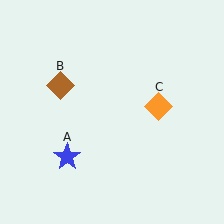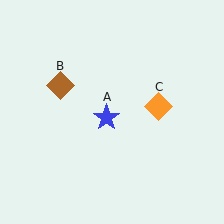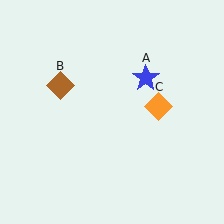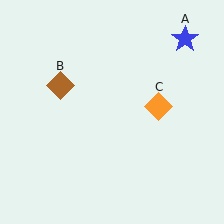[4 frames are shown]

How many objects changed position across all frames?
1 object changed position: blue star (object A).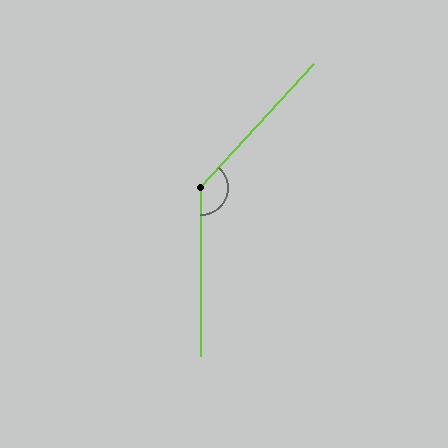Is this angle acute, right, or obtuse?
It is obtuse.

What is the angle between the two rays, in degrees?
Approximately 138 degrees.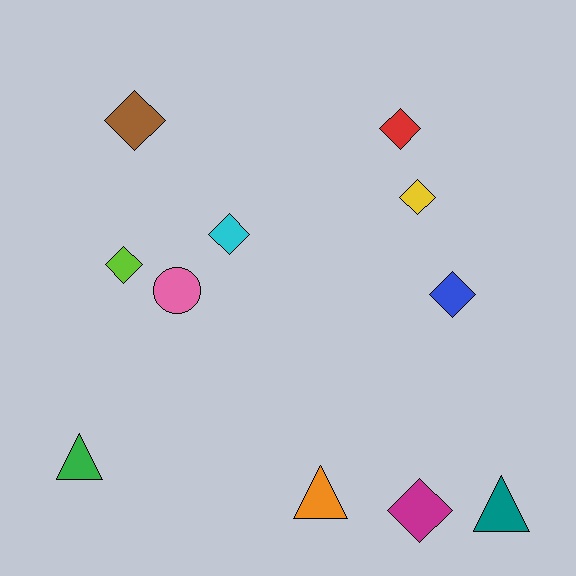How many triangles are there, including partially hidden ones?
There are 3 triangles.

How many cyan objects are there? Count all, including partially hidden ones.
There is 1 cyan object.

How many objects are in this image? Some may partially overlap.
There are 11 objects.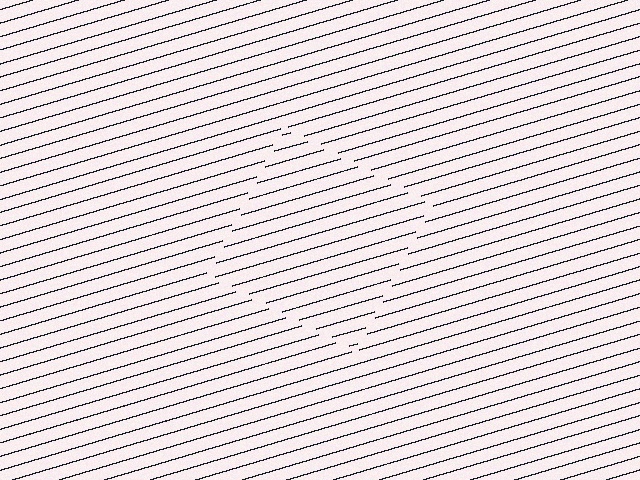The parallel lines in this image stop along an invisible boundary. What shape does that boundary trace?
An illusory square. The interior of the shape contains the same grating, shifted by half a period — the contour is defined by the phase discontinuity where line-ends from the inner and outer gratings abut.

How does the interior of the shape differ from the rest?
The interior of the shape contains the same grating, shifted by half a period — the contour is defined by the phase discontinuity where line-ends from the inner and outer gratings abut.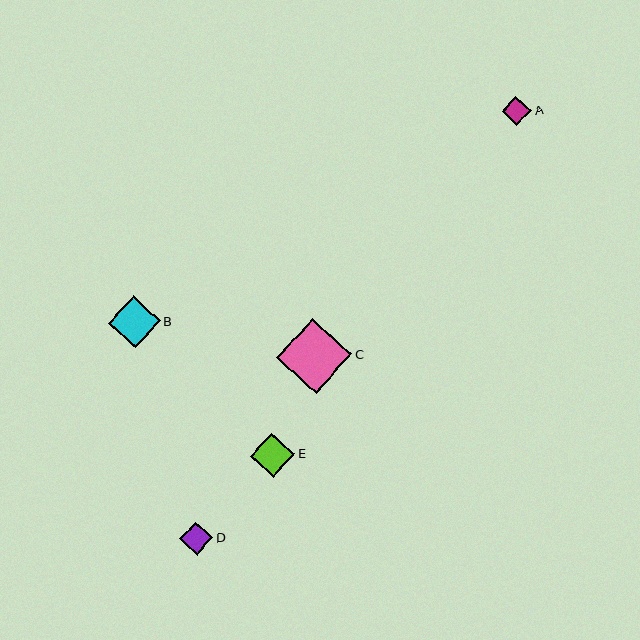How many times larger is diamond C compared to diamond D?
Diamond C is approximately 2.3 times the size of diamond D.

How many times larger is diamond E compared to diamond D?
Diamond E is approximately 1.3 times the size of diamond D.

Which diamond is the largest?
Diamond C is the largest with a size of approximately 75 pixels.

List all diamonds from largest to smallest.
From largest to smallest: C, B, E, D, A.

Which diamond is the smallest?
Diamond A is the smallest with a size of approximately 29 pixels.